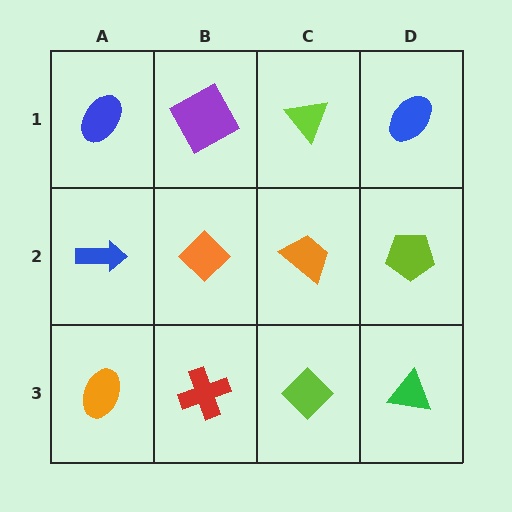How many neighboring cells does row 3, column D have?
2.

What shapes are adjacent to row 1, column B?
An orange diamond (row 2, column B), a blue ellipse (row 1, column A), a lime triangle (row 1, column C).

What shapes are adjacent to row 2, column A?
A blue ellipse (row 1, column A), an orange ellipse (row 3, column A), an orange diamond (row 2, column B).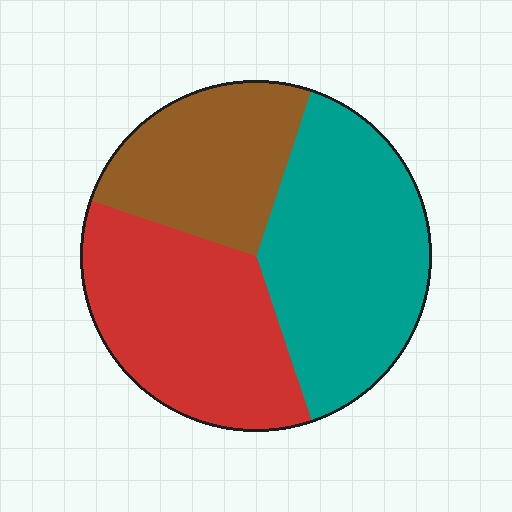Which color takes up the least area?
Brown, at roughly 25%.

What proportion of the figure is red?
Red covers 35% of the figure.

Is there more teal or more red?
Teal.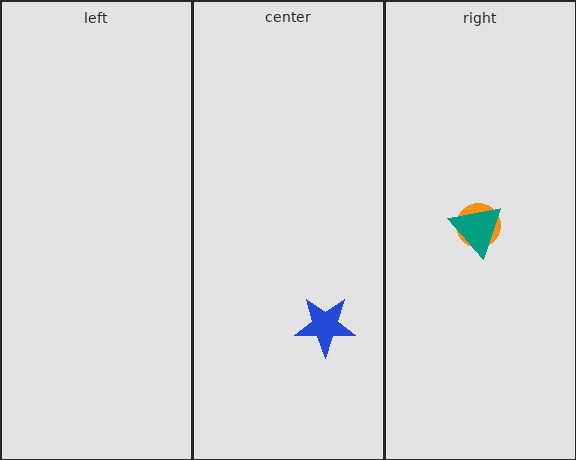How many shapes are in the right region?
2.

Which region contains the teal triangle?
The right region.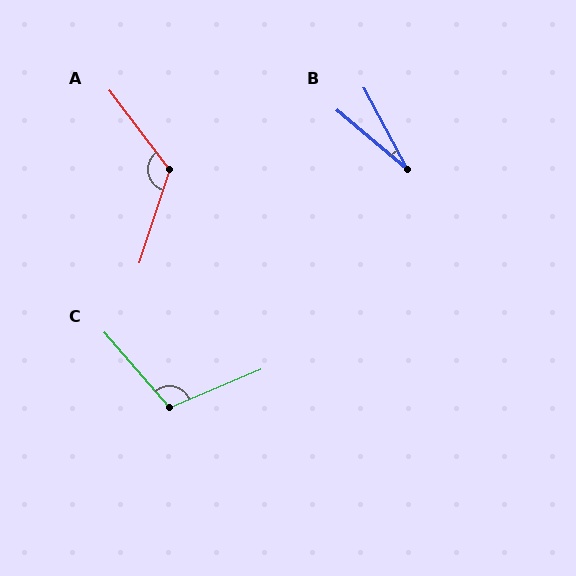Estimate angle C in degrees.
Approximately 108 degrees.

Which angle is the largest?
A, at approximately 124 degrees.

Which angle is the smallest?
B, at approximately 22 degrees.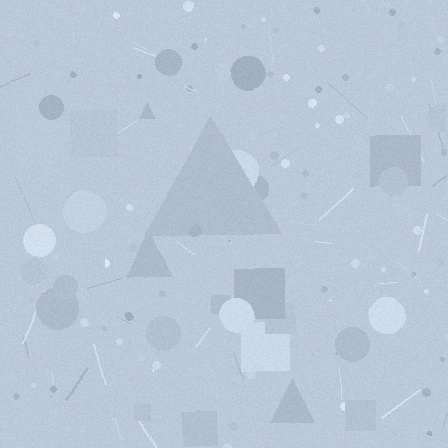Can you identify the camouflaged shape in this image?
The camouflaged shape is a triangle.